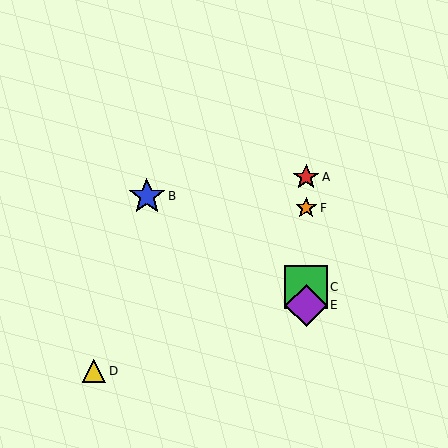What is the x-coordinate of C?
Object C is at x≈306.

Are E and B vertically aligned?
No, E is at x≈306 and B is at x≈147.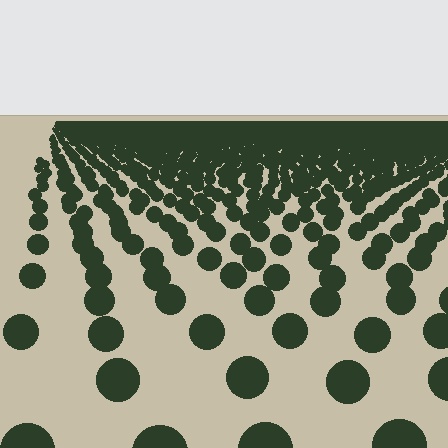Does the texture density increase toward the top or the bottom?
Density increases toward the top.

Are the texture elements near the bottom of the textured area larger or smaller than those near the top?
Larger. Near the bottom, elements are closer to the viewer and appear at a bigger on-screen size.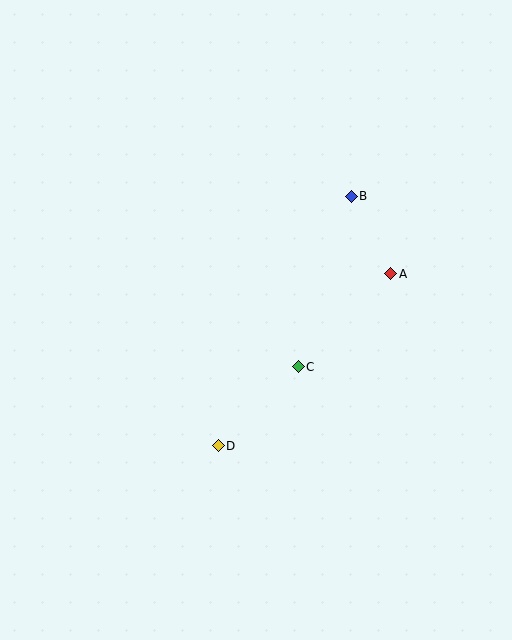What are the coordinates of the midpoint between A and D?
The midpoint between A and D is at (305, 360).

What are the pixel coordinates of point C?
Point C is at (298, 367).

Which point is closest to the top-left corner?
Point B is closest to the top-left corner.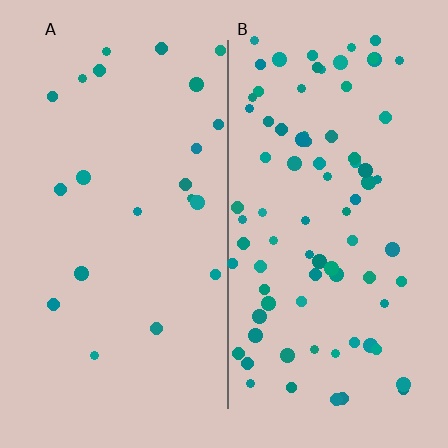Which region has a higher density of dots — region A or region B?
B (the right).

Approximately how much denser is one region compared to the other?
Approximately 3.7× — region B over region A.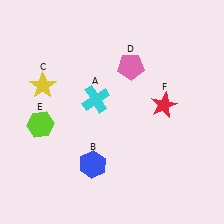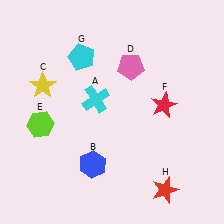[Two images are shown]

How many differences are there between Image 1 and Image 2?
There are 2 differences between the two images.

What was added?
A cyan pentagon (G), a red star (H) were added in Image 2.